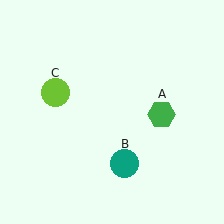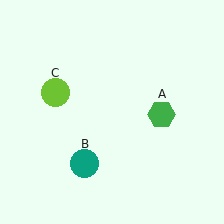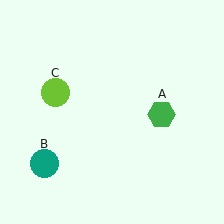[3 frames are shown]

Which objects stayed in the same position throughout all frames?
Green hexagon (object A) and lime circle (object C) remained stationary.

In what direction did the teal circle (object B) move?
The teal circle (object B) moved left.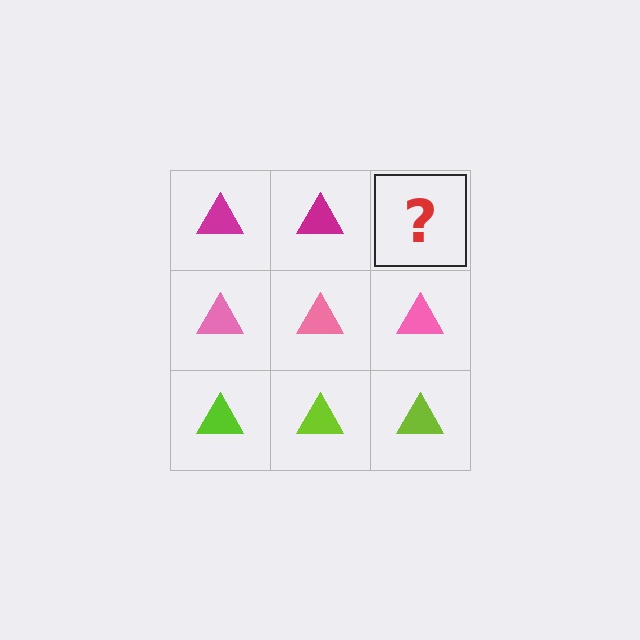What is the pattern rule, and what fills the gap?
The rule is that each row has a consistent color. The gap should be filled with a magenta triangle.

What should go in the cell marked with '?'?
The missing cell should contain a magenta triangle.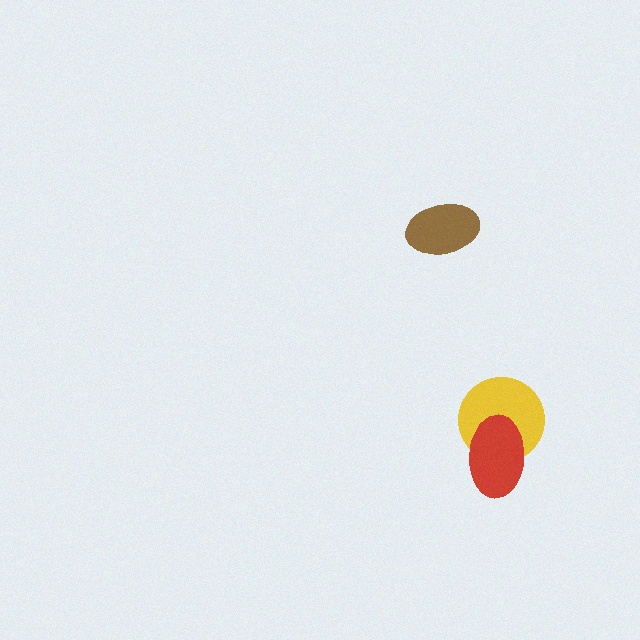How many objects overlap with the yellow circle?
1 object overlaps with the yellow circle.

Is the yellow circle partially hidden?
Yes, it is partially covered by another shape.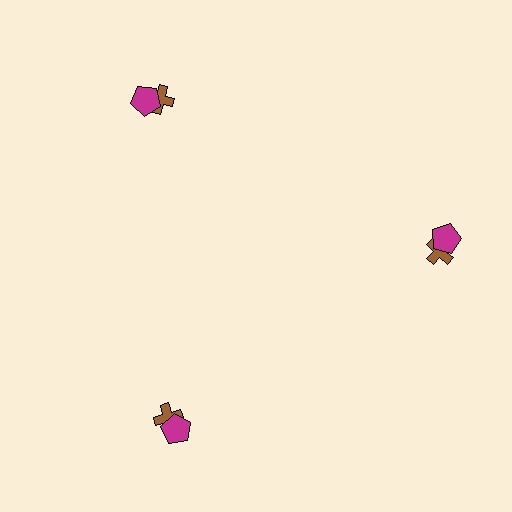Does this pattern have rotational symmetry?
Yes, this pattern has 3-fold rotational symmetry. It looks the same after rotating 120 degrees around the center.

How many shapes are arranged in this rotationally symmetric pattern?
There are 6 shapes, arranged in 3 groups of 2.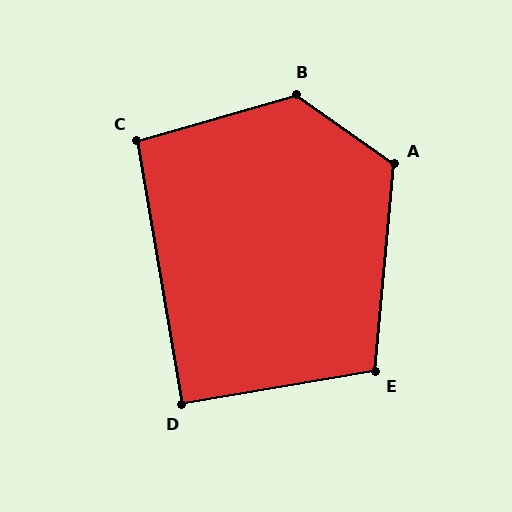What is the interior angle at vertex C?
Approximately 96 degrees (obtuse).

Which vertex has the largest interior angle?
B, at approximately 129 degrees.